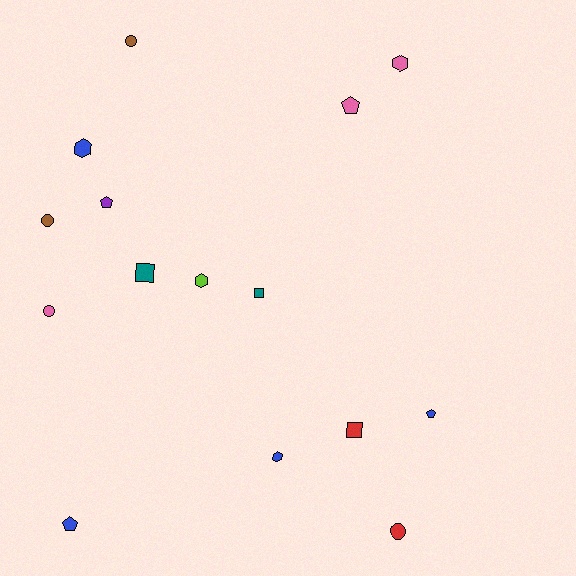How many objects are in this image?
There are 15 objects.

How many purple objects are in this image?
There is 1 purple object.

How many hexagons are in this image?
There are 4 hexagons.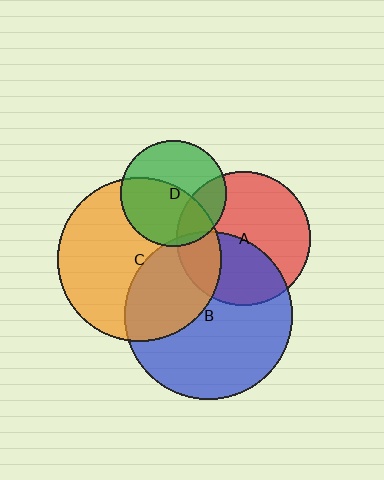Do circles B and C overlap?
Yes.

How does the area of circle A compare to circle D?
Approximately 1.6 times.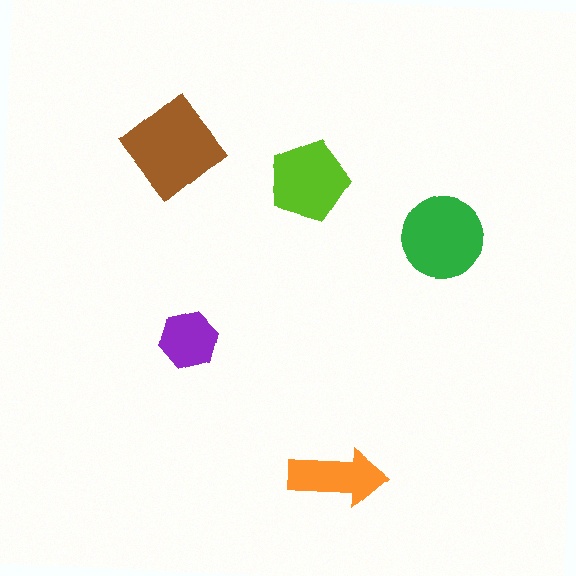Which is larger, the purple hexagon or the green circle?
The green circle.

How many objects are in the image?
There are 5 objects in the image.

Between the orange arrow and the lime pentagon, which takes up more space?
The lime pentagon.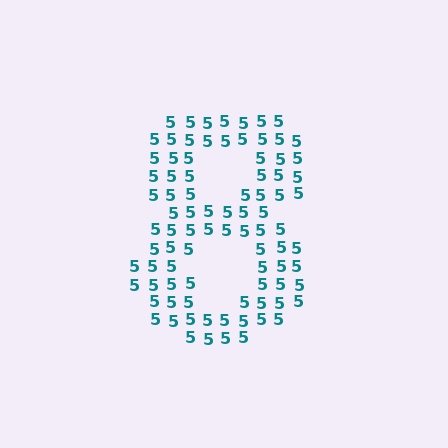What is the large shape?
The large shape is the digit 8.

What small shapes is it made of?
It is made of small digit 5's.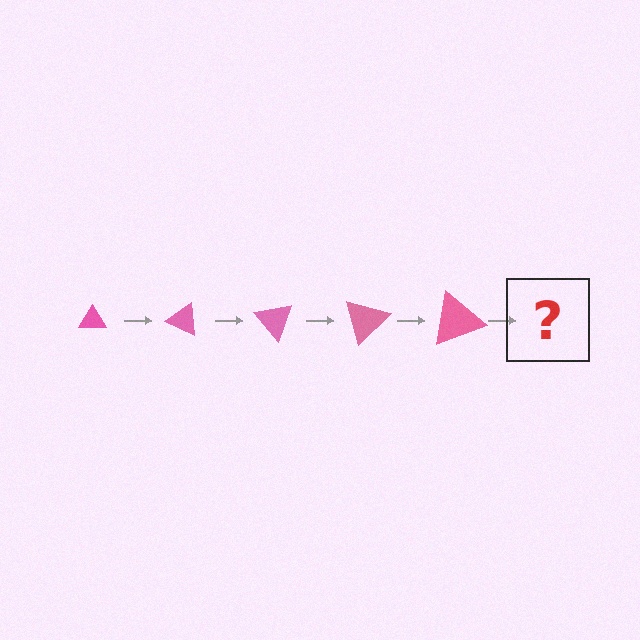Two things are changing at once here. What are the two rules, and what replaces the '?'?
The two rules are that the triangle grows larger each step and it rotates 25 degrees each step. The '?' should be a triangle, larger than the previous one and rotated 125 degrees from the start.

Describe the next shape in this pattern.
It should be a triangle, larger than the previous one and rotated 125 degrees from the start.